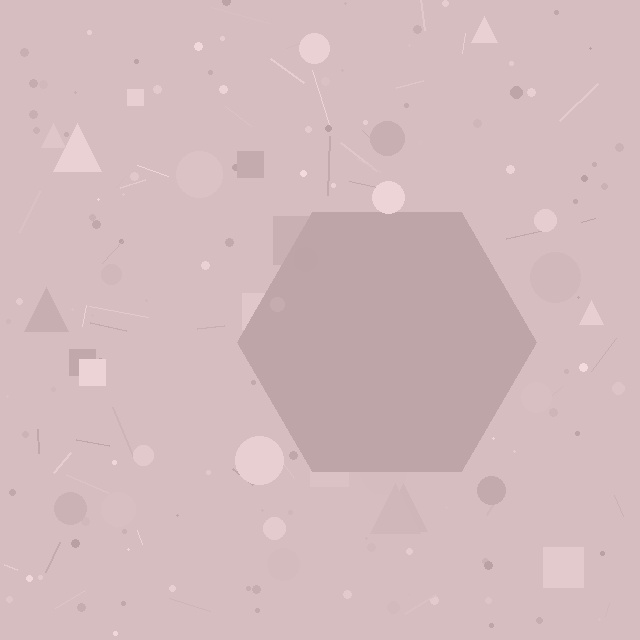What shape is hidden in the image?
A hexagon is hidden in the image.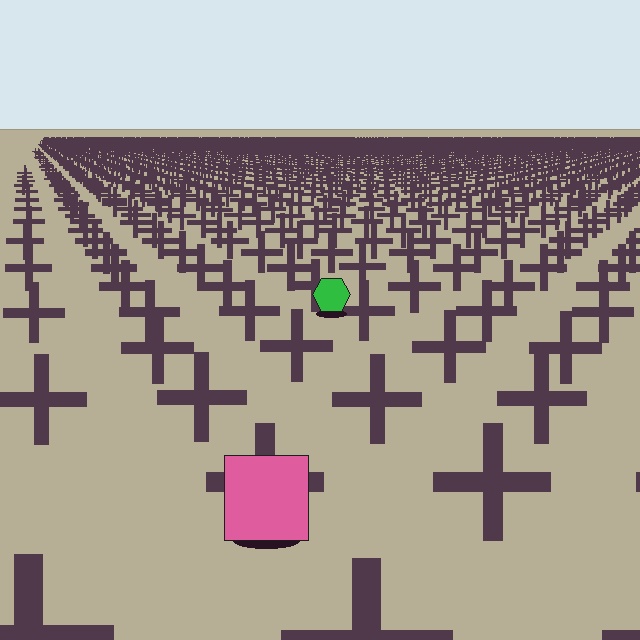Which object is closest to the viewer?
The pink square is closest. The texture marks near it are larger and more spread out.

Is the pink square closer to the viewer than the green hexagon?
Yes. The pink square is closer — you can tell from the texture gradient: the ground texture is coarser near it.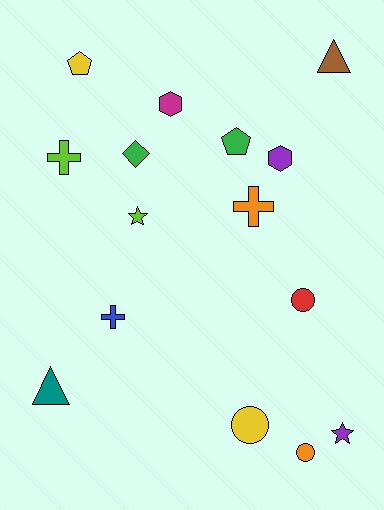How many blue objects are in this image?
There is 1 blue object.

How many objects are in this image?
There are 15 objects.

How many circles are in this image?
There are 3 circles.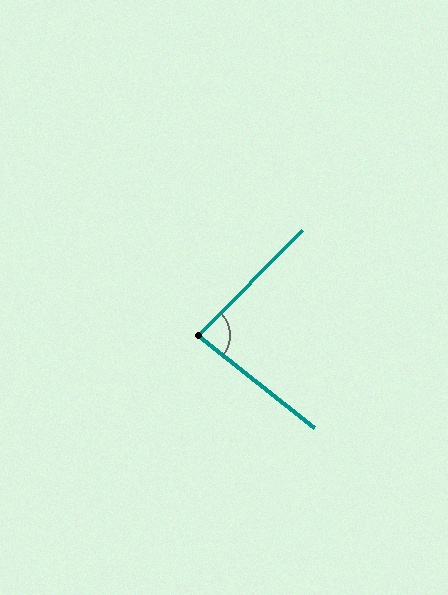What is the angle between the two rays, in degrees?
Approximately 83 degrees.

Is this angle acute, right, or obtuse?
It is acute.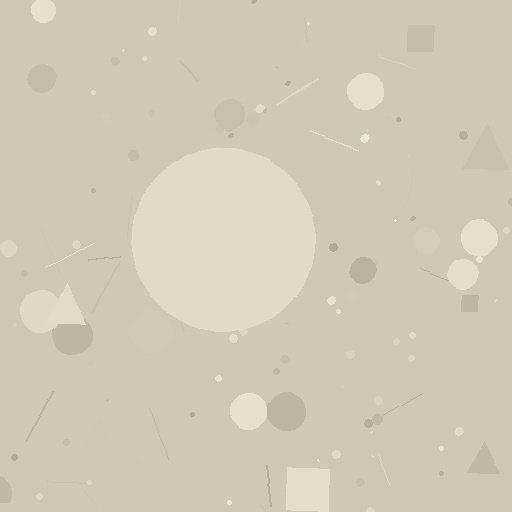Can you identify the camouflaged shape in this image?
The camouflaged shape is a circle.